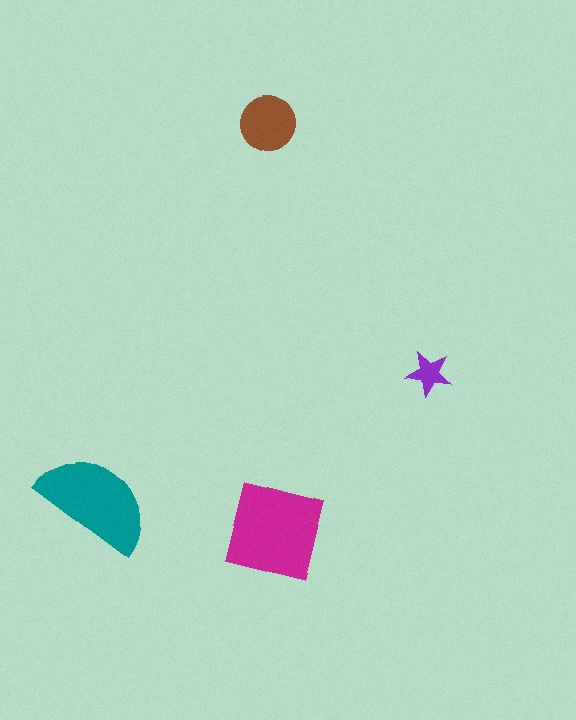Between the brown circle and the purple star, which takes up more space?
The brown circle.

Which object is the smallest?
The purple star.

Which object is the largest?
The magenta square.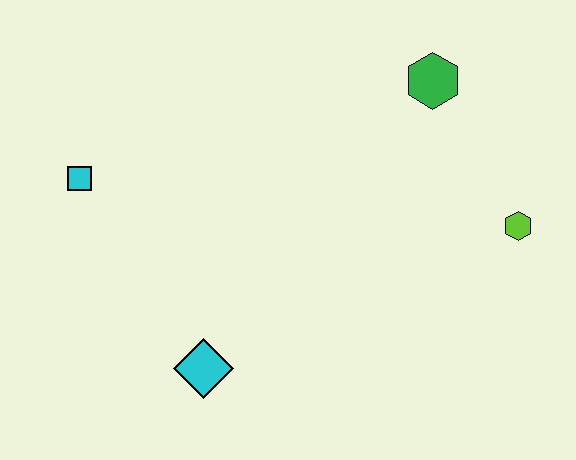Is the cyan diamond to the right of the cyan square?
Yes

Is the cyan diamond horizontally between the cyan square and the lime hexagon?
Yes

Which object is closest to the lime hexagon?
The green hexagon is closest to the lime hexagon.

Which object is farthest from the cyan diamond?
The green hexagon is farthest from the cyan diamond.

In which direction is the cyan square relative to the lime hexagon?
The cyan square is to the left of the lime hexagon.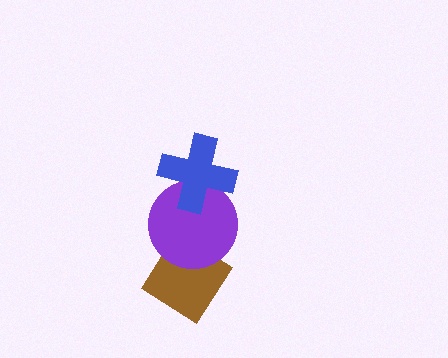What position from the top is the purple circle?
The purple circle is 2nd from the top.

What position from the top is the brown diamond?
The brown diamond is 3rd from the top.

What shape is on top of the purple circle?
The blue cross is on top of the purple circle.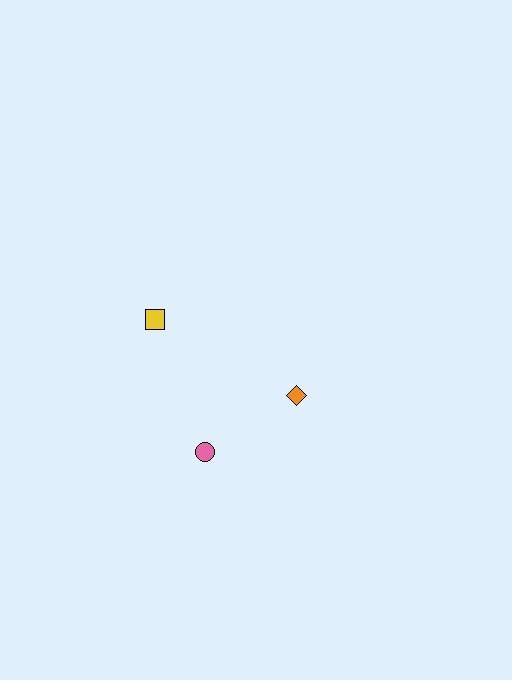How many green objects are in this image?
There are no green objects.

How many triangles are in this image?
There are no triangles.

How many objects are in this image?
There are 3 objects.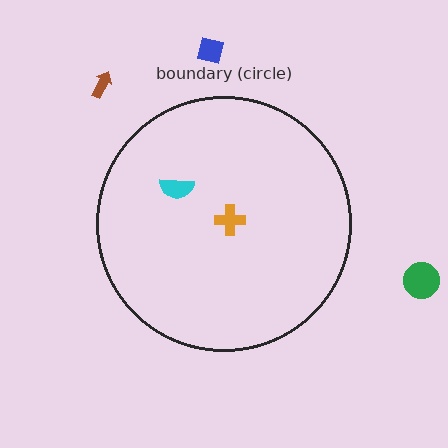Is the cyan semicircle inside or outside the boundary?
Inside.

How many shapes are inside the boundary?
2 inside, 3 outside.